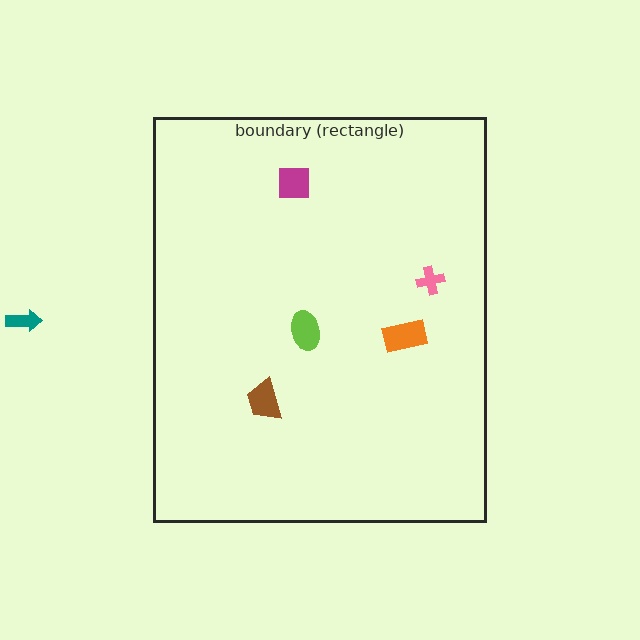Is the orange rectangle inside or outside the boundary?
Inside.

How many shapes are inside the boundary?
5 inside, 1 outside.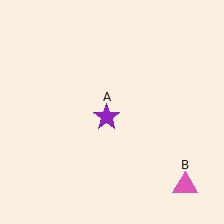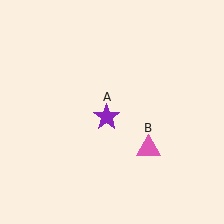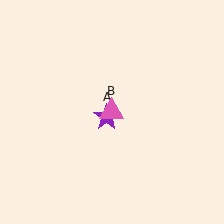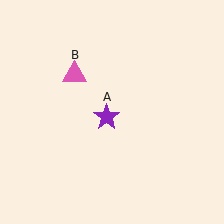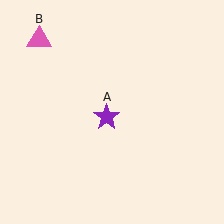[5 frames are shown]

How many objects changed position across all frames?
1 object changed position: pink triangle (object B).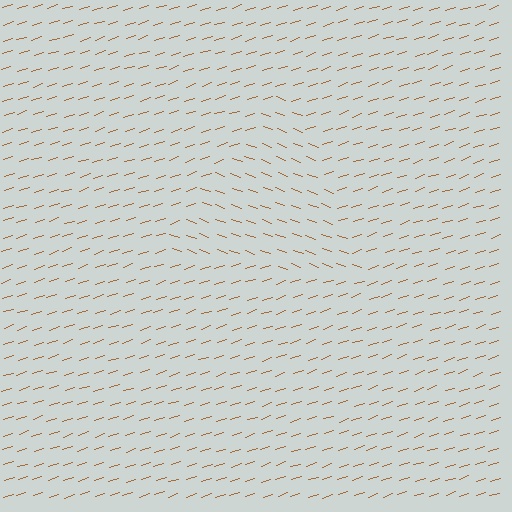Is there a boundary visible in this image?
Yes, there is a texture boundary formed by a change in line orientation.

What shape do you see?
I see a triangle.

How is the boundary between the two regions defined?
The boundary is defined purely by a change in line orientation (approximately 38 degrees difference). All lines are the same color and thickness.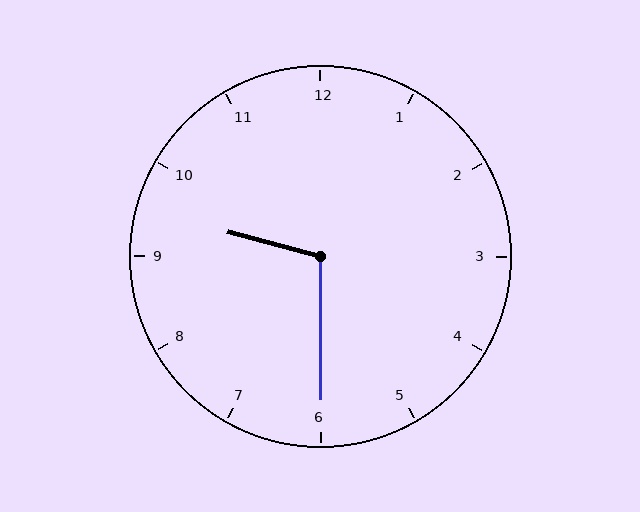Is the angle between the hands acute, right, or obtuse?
It is obtuse.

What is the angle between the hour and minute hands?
Approximately 105 degrees.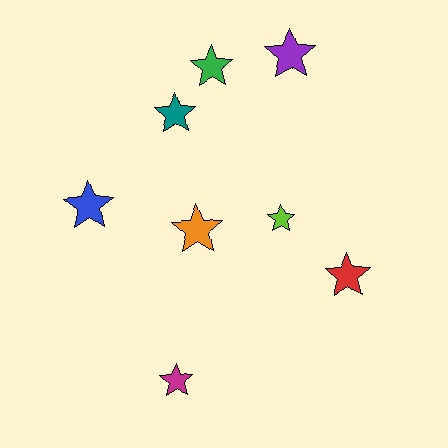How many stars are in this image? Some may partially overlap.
There are 8 stars.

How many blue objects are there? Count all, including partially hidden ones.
There is 1 blue object.